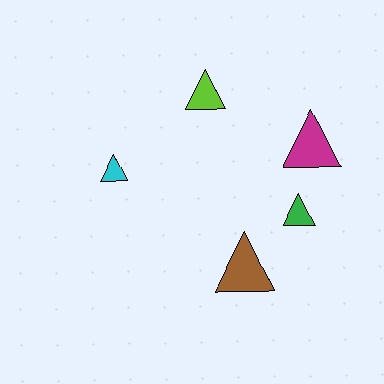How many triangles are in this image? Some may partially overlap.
There are 5 triangles.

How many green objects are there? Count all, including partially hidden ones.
There is 1 green object.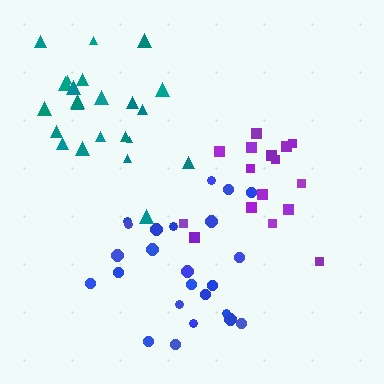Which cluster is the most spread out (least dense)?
Blue.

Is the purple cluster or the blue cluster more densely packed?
Purple.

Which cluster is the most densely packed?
Purple.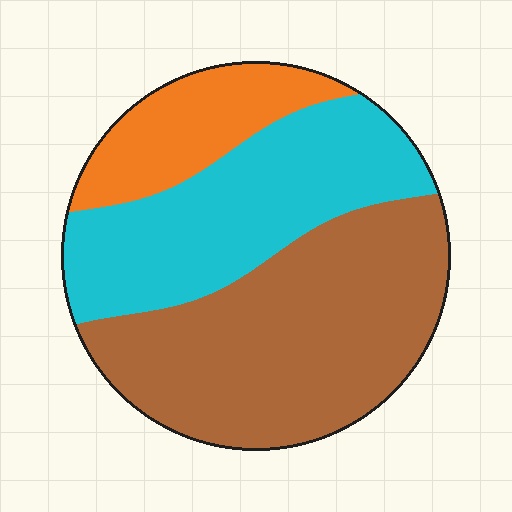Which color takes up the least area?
Orange, at roughly 15%.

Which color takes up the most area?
Brown, at roughly 50%.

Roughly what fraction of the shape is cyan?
Cyan takes up about one third (1/3) of the shape.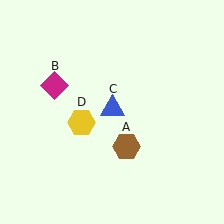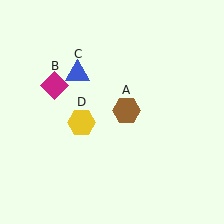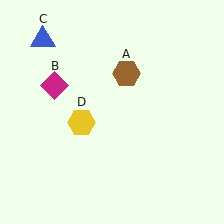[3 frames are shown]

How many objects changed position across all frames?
2 objects changed position: brown hexagon (object A), blue triangle (object C).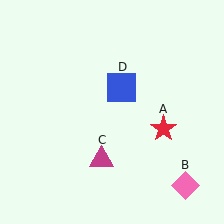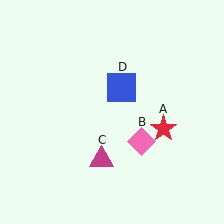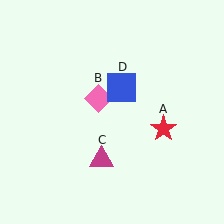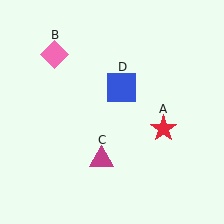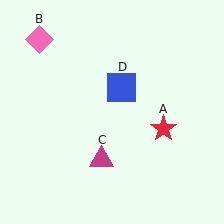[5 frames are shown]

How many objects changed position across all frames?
1 object changed position: pink diamond (object B).